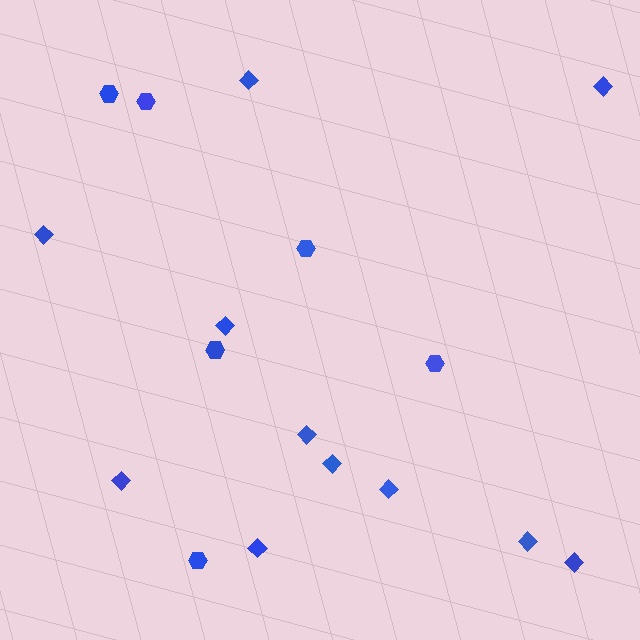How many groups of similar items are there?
There are 2 groups: one group of diamonds (11) and one group of hexagons (6).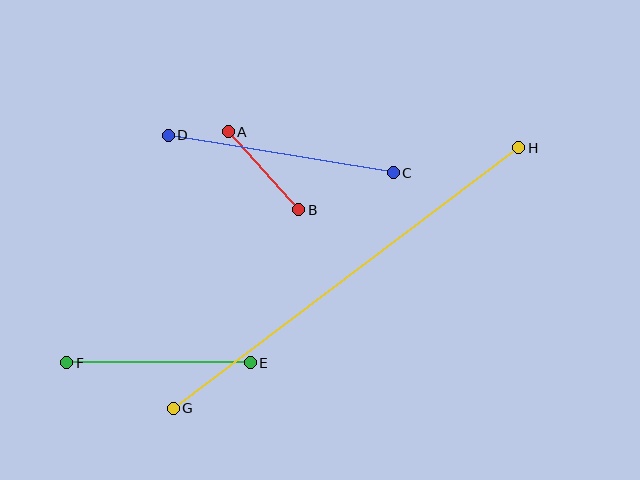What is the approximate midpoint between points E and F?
The midpoint is at approximately (158, 363) pixels.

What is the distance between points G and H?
The distance is approximately 433 pixels.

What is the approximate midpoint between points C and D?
The midpoint is at approximately (281, 154) pixels.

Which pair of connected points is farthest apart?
Points G and H are farthest apart.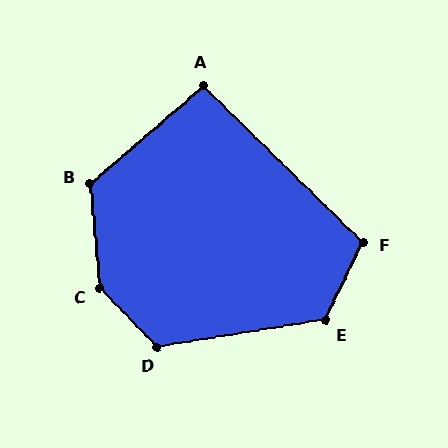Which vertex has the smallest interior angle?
A, at approximately 94 degrees.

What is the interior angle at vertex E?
Approximately 125 degrees (obtuse).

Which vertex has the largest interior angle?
C, at approximately 141 degrees.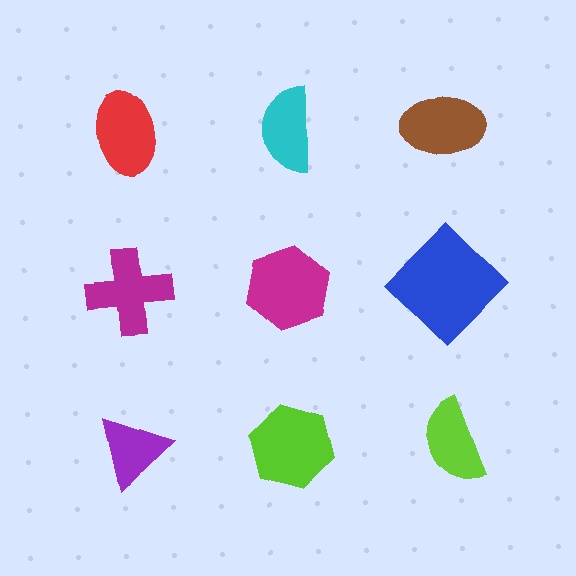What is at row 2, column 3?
A blue diamond.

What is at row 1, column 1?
A red ellipse.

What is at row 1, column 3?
A brown ellipse.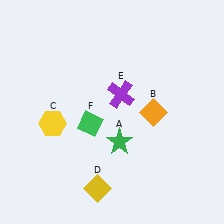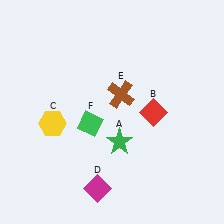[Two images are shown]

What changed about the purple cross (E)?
In Image 1, E is purple. In Image 2, it changed to brown.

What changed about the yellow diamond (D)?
In Image 1, D is yellow. In Image 2, it changed to magenta.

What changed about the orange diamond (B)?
In Image 1, B is orange. In Image 2, it changed to red.